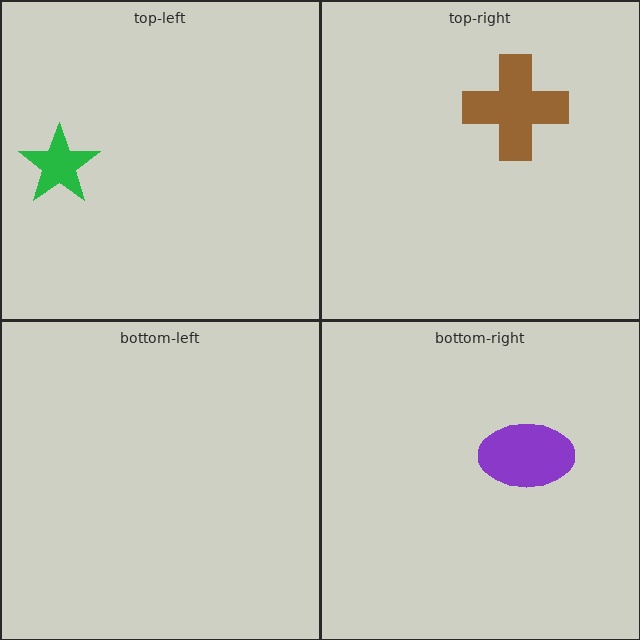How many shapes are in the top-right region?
1.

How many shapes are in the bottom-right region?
1.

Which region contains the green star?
The top-left region.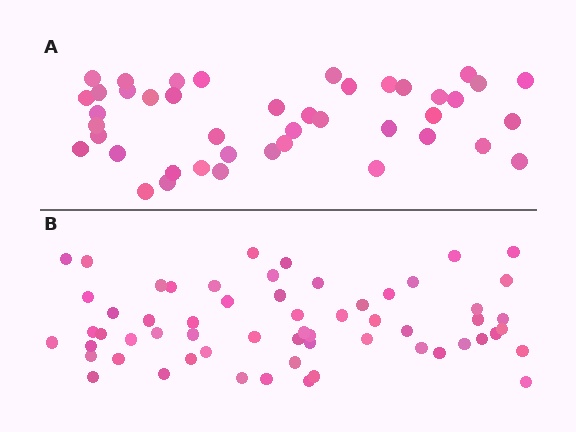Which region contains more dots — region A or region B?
Region B (the bottom region) has more dots.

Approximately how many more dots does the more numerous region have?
Region B has approximately 15 more dots than region A.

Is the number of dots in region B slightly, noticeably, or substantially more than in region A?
Region B has noticeably more, but not dramatically so. The ratio is roughly 1.4 to 1.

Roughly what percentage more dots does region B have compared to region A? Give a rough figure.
About 40% more.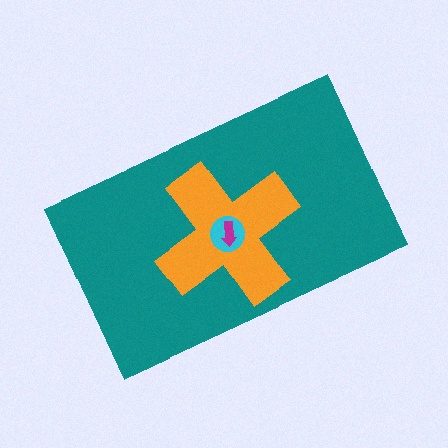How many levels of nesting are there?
4.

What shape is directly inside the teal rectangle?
The orange cross.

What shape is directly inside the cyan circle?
The magenta arrow.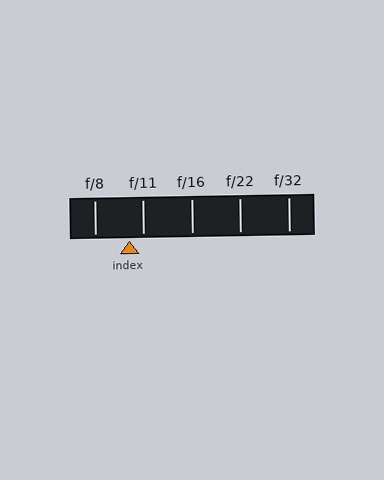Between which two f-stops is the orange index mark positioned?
The index mark is between f/8 and f/11.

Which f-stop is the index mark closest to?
The index mark is closest to f/11.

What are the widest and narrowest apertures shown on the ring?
The widest aperture shown is f/8 and the narrowest is f/32.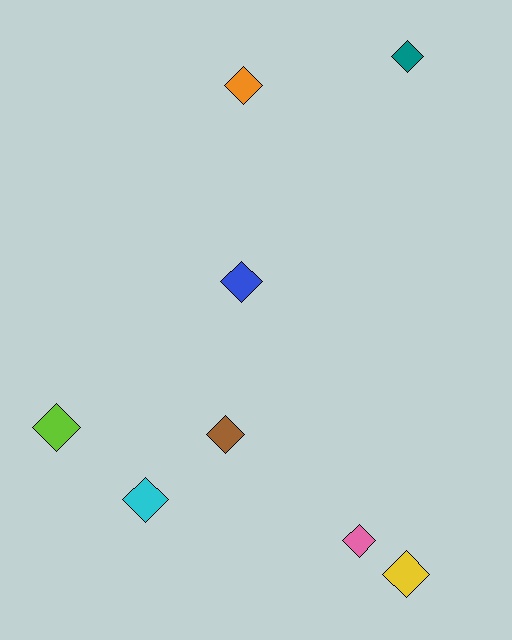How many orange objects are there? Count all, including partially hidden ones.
There is 1 orange object.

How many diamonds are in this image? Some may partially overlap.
There are 8 diamonds.